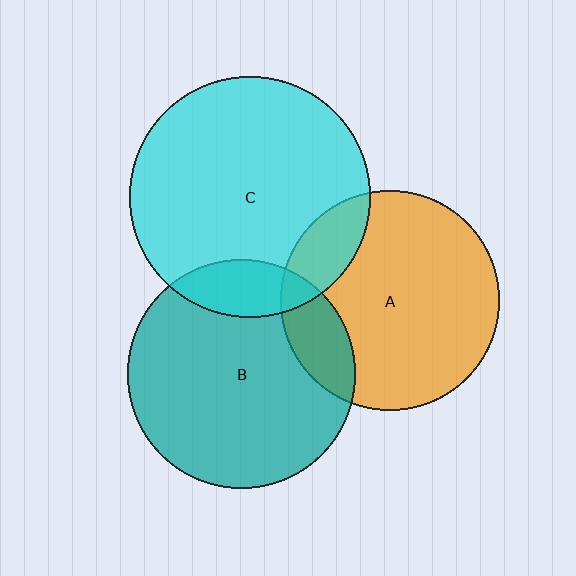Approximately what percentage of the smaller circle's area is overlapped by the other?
Approximately 15%.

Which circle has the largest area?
Circle C (cyan).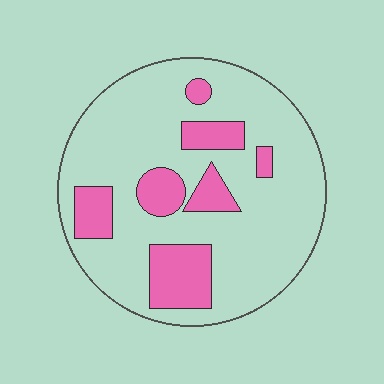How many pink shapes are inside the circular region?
7.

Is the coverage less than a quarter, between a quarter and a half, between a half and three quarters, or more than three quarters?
Less than a quarter.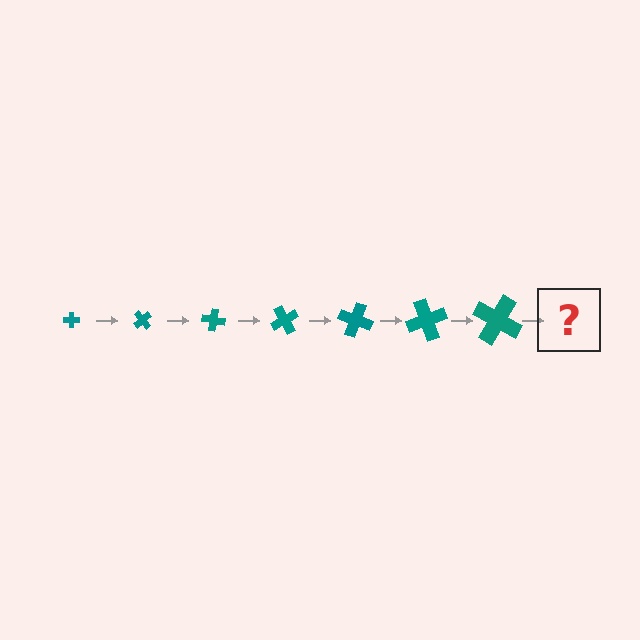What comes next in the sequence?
The next element should be a cross, larger than the previous one and rotated 350 degrees from the start.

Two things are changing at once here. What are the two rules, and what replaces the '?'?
The two rules are that the cross grows larger each step and it rotates 50 degrees each step. The '?' should be a cross, larger than the previous one and rotated 350 degrees from the start.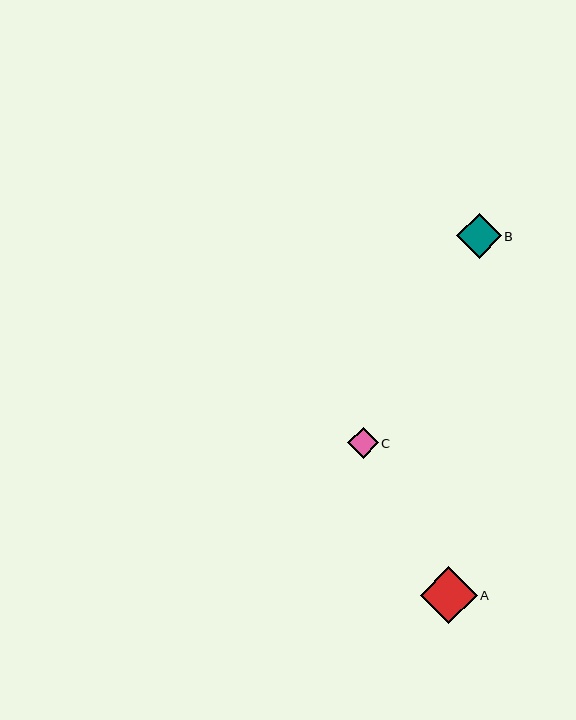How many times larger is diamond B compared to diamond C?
Diamond B is approximately 1.5 times the size of diamond C.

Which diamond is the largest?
Diamond A is the largest with a size of approximately 57 pixels.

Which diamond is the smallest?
Diamond C is the smallest with a size of approximately 30 pixels.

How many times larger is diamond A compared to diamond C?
Diamond A is approximately 1.9 times the size of diamond C.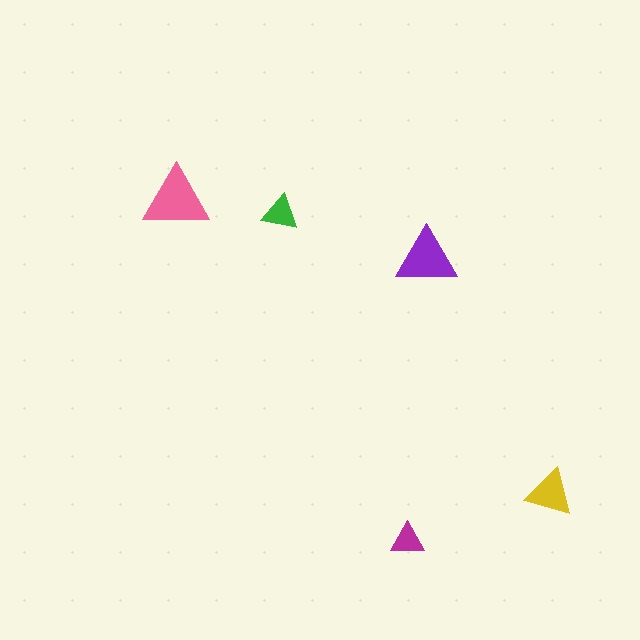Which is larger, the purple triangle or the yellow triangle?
The purple one.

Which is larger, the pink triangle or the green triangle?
The pink one.